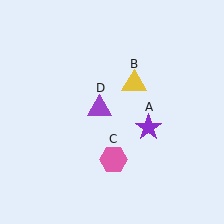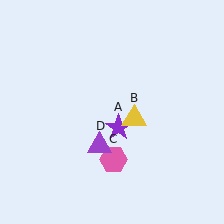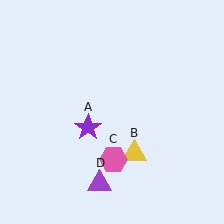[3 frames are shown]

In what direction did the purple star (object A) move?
The purple star (object A) moved left.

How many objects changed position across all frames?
3 objects changed position: purple star (object A), yellow triangle (object B), purple triangle (object D).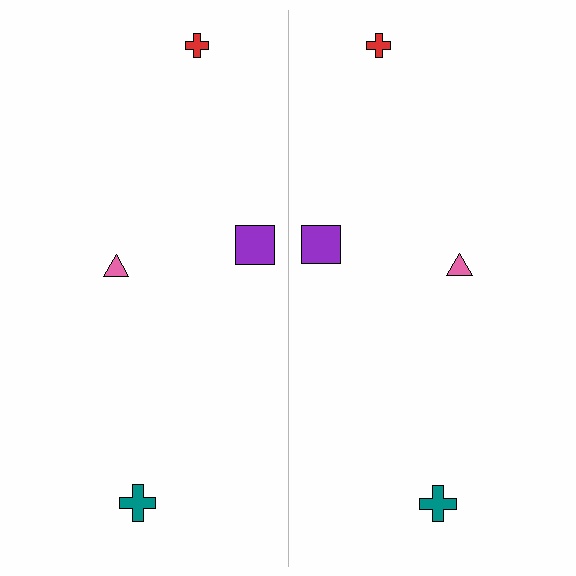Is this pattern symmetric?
Yes, this pattern has bilateral (reflection) symmetry.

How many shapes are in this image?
There are 8 shapes in this image.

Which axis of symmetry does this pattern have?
The pattern has a vertical axis of symmetry running through the center of the image.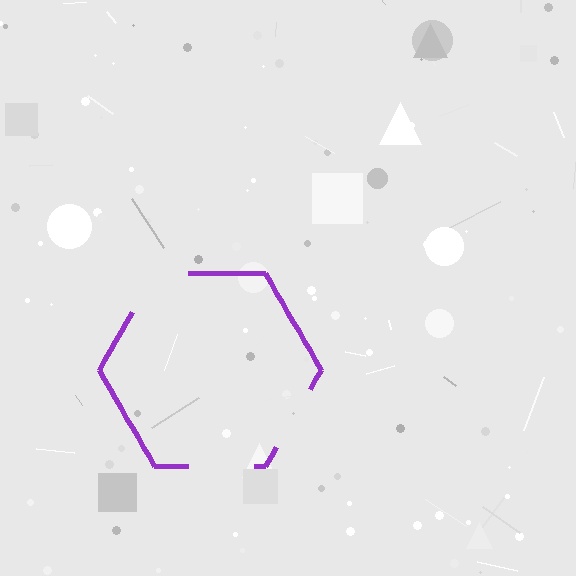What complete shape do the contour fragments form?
The contour fragments form a hexagon.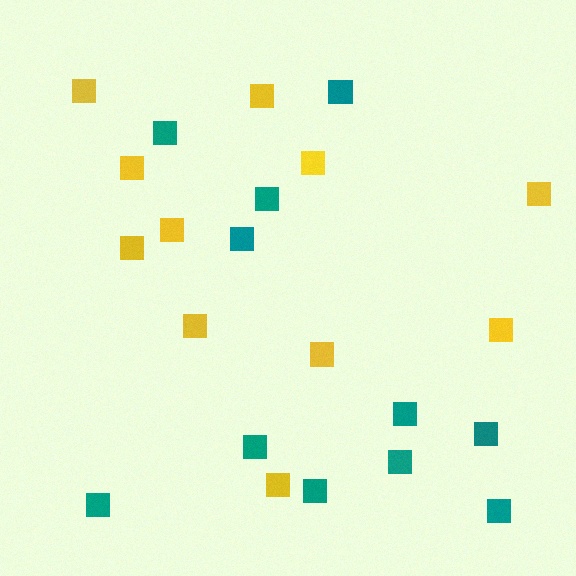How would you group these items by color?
There are 2 groups: one group of teal squares (11) and one group of yellow squares (11).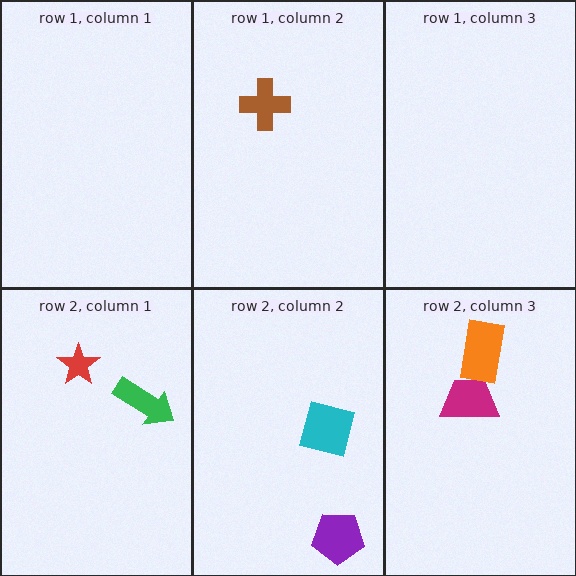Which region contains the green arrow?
The row 2, column 1 region.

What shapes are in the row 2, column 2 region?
The cyan square, the purple pentagon.